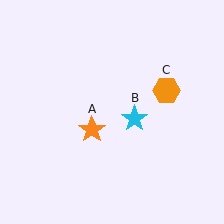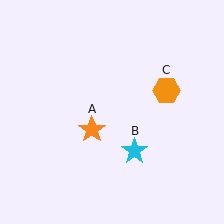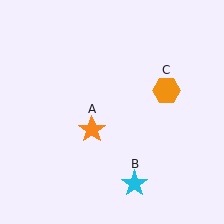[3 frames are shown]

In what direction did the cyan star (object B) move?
The cyan star (object B) moved down.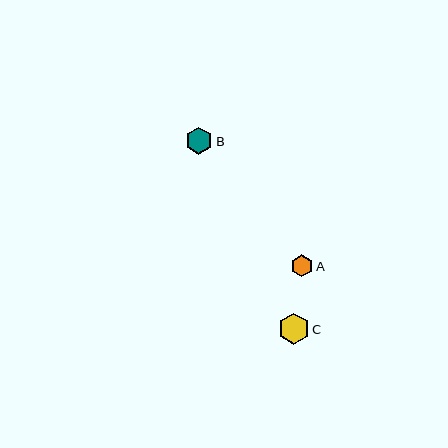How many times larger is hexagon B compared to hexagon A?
Hexagon B is approximately 1.3 times the size of hexagon A.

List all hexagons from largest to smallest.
From largest to smallest: C, B, A.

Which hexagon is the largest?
Hexagon C is the largest with a size of approximately 31 pixels.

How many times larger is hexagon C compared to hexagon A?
Hexagon C is approximately 1.4 times the size of hexagon A.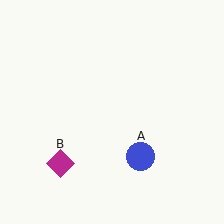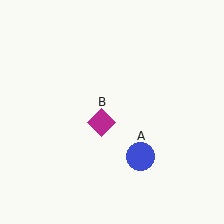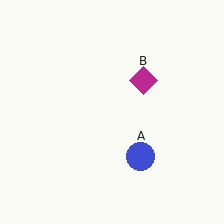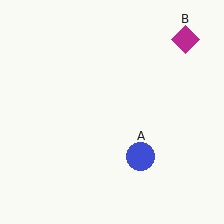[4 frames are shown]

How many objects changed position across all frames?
1 object changed position: magenta diamond (object B).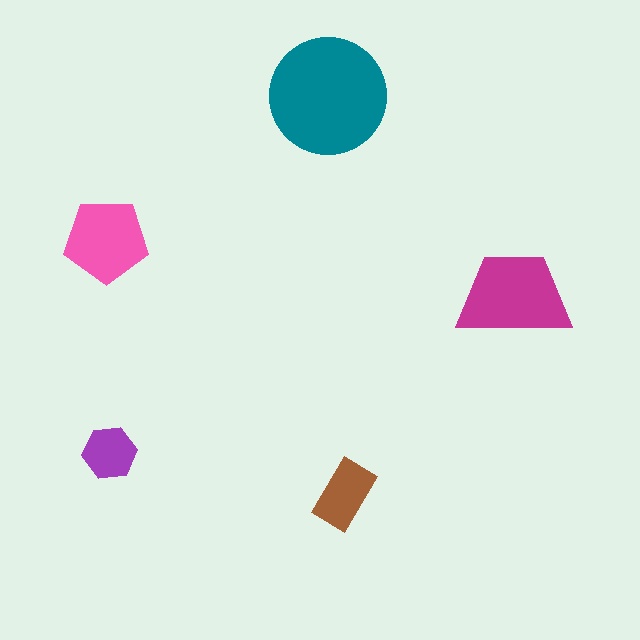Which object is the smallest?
The purple hexagon.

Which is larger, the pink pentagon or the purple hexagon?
The pink pentagon.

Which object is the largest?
The teal circle.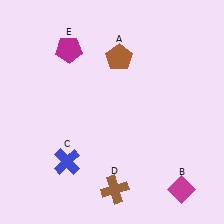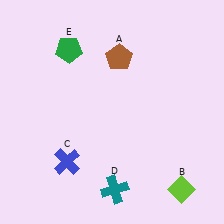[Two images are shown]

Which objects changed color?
B changed from magenta to lime. D changed from brown to teal. E changed from magenta to green.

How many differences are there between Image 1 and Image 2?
There are 3 differences between the two images.